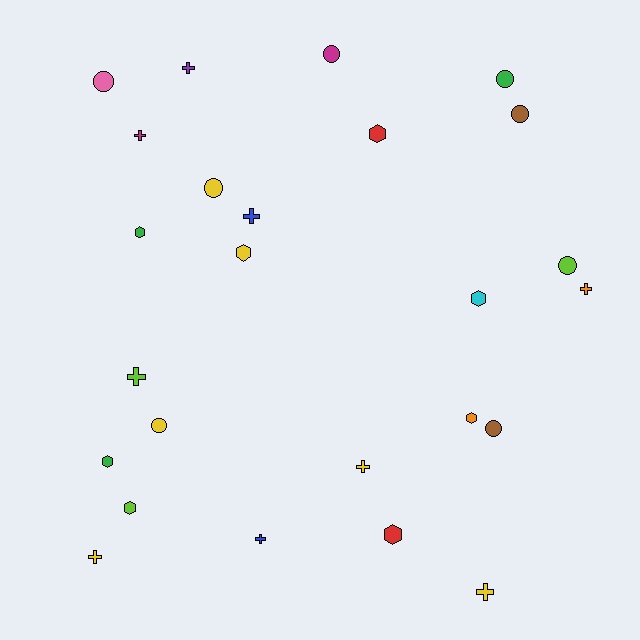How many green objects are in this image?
There are 3 green objects.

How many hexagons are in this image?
There are 8 hexagons.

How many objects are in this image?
There are 25 objects.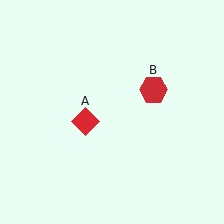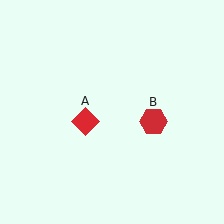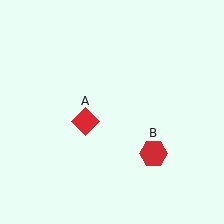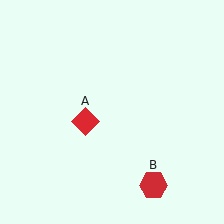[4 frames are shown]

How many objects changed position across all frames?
1 object changed position: red hexagon (object B).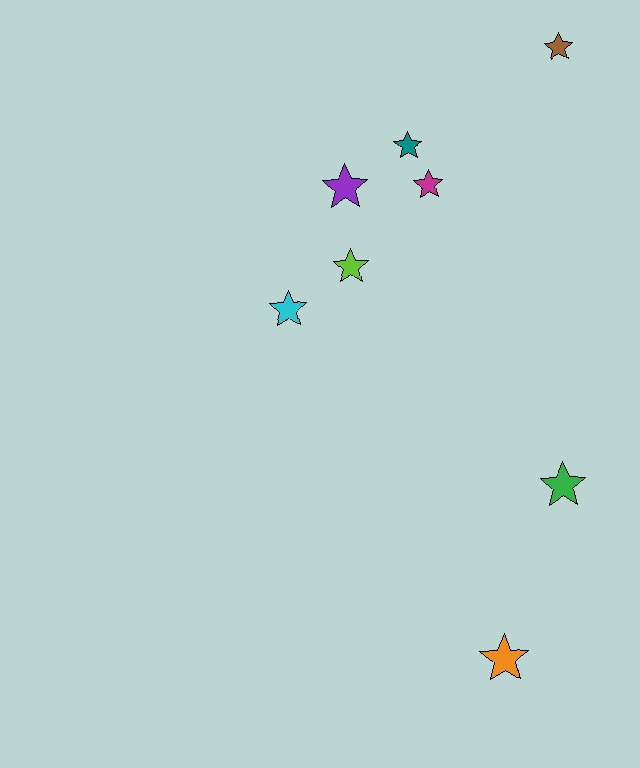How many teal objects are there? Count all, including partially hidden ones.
There is 1 teal object.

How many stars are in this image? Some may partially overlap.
There are 8 stars.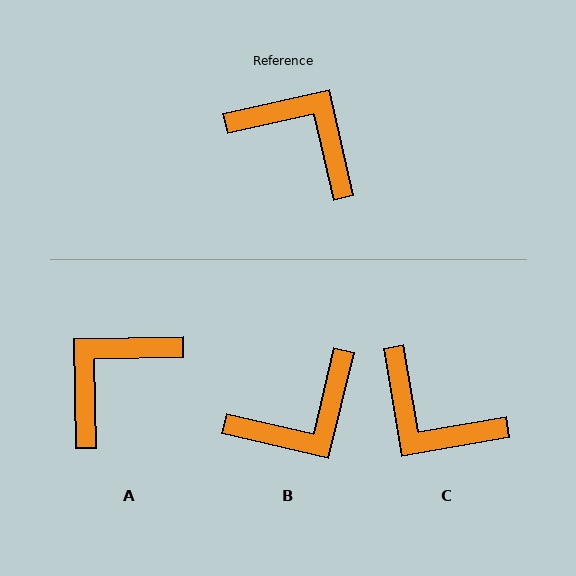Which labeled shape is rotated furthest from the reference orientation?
C, about 177 degrees away.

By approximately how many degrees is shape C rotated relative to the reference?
Approximately 177 degrees counter-clockwise.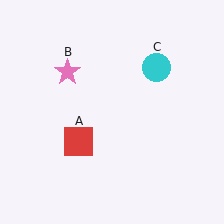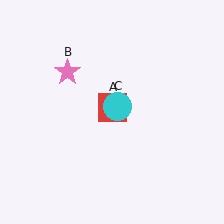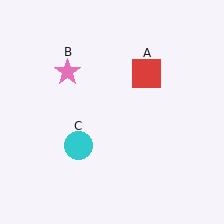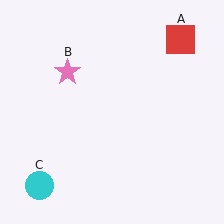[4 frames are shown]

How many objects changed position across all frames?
2 objects changed position: red square (object A), cyan circle (object C).